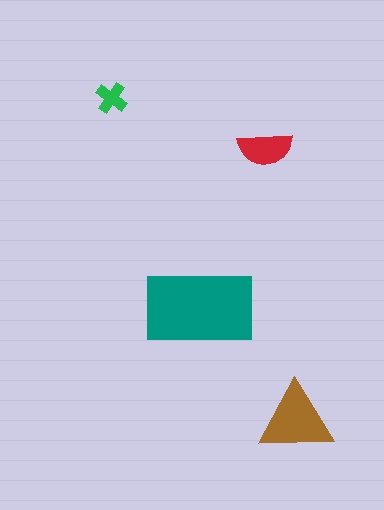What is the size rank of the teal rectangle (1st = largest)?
1st.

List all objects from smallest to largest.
The green cross, the red semicircle, the brown triangle, the teal rectangle.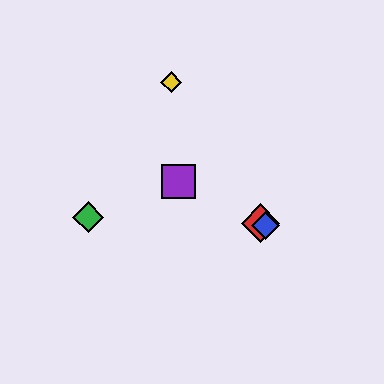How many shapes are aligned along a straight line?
3 shapes (the red diamond, the blue diamond, the purple square) are aligned along a straight line.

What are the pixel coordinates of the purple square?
The purple square is at (179, 182).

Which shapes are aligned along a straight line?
The red diamond, the blue diamond, the purple square are aligned along a straight line.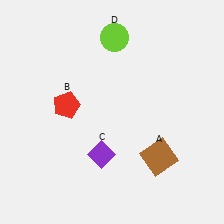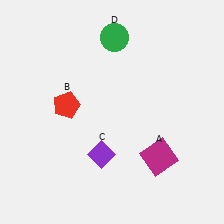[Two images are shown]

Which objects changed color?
A changed from brown to magenta. D changed from lime to green.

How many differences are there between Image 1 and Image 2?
There are 2 differences between the two images.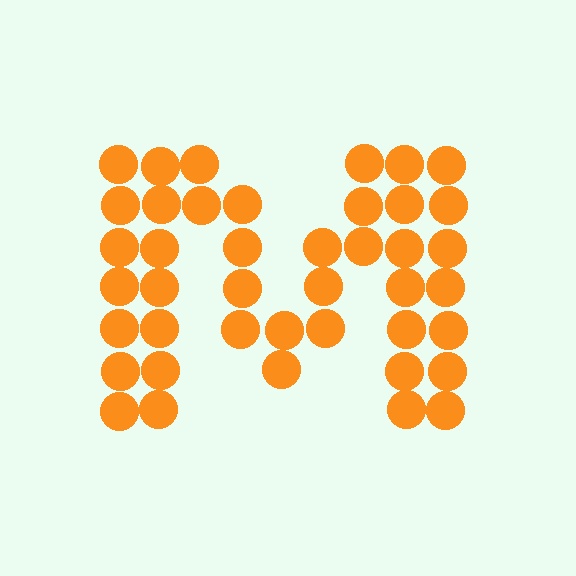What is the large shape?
The large shape is the letter M.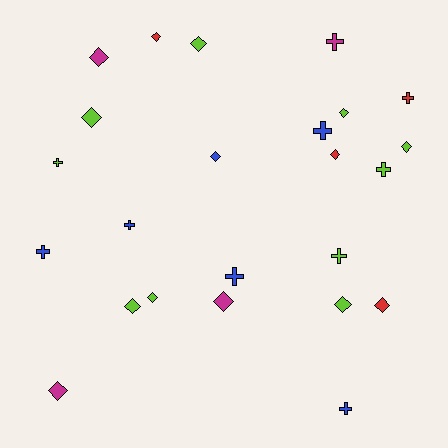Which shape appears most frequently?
Diamond, with 14 objects.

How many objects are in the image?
There are 24 objects.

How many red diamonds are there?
There are 3 red diamonds.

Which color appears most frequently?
Lime, with 10 objects.